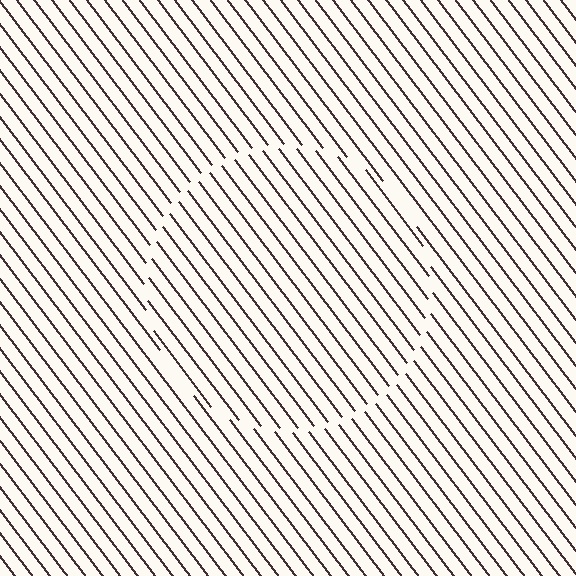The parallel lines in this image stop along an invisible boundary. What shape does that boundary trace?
An illusory circle. The interior of the shape contains the same grating, shifted by half a period — the contour is defined by the phase discontinuity where line-ends from the inner and outer gratings abut.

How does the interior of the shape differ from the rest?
The interior of the shape contains the same grating, shifted by half a period — the contour is defined by the phase discontinuity where line-ends from the inner and outer gratings abut.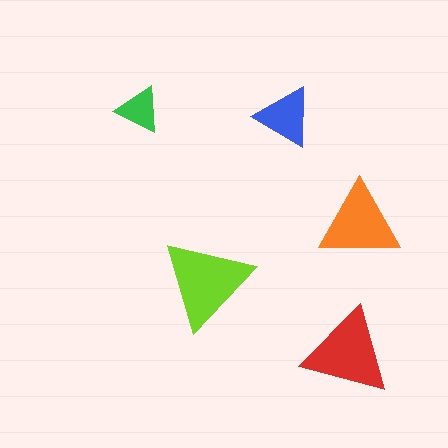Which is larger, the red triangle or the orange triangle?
The red one.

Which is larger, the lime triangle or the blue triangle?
The lime one.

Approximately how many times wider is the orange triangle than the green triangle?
About 1.5 times wider.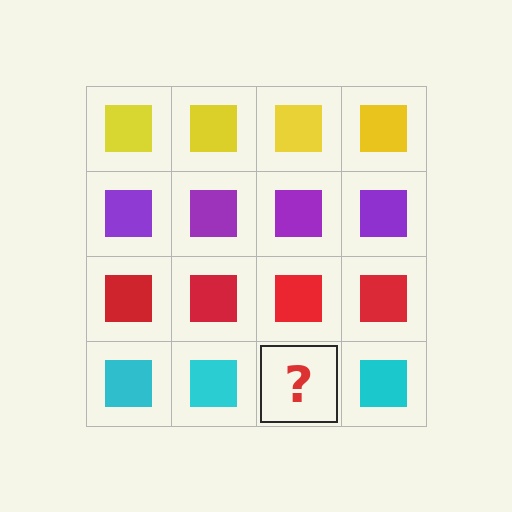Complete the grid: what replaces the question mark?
The question mark should be replaced with a cyan square.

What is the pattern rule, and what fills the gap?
The rule is that each row has a consistent color. The gap should be filled with a cyan square.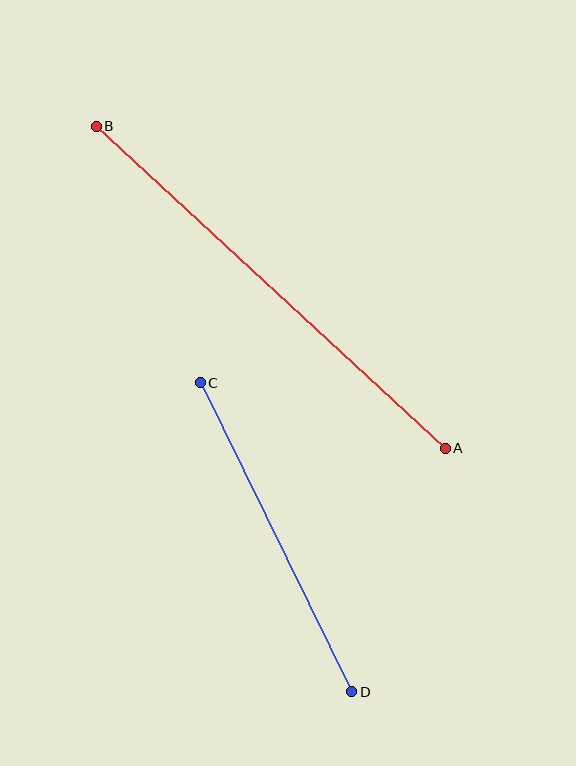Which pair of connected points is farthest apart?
Points A and B are farthest apart.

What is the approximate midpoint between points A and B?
The midpoint is at approximately (271, 287) pixels.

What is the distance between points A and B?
The distance is approximately 474 pixels.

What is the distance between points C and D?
The distance is approximately 344 pixels.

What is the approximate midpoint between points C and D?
The midpoint is at approximately (276, 537) pixels.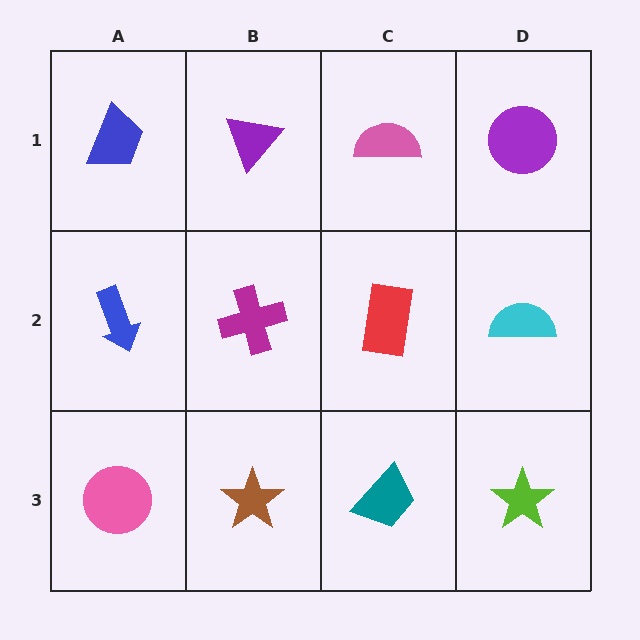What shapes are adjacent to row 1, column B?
A magenta cross (row 2, column B), a blue trapezoid (row 1, column A), a pink semicircle (row 1, column C).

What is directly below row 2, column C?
A teal trapezoid.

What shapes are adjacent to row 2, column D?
A purple circle (row 1, column D), a lime star (row 3, column D), a red rectangle (row 2, column C).